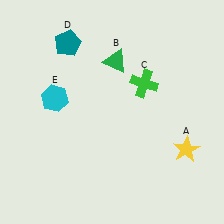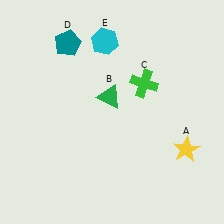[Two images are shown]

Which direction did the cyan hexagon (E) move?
The cyan hexagon (E) moved up.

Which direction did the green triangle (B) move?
The green triangle (B) moved down.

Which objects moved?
The objects that moved are: the green triangle (B), the cyan hexagon (E).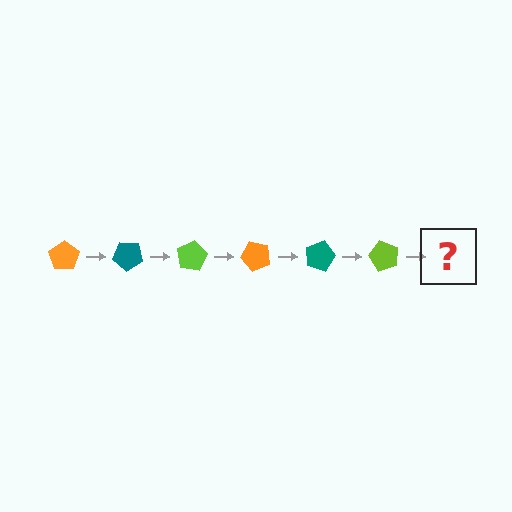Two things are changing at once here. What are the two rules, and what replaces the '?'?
The two rules are that it rotates 40 degrees each step and the color cycles through orange, teal, and lime. The '?' should be an orange pentagon, rotated 240 degrees from the start.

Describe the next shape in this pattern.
It should be an orange pentagon, rotated 240 degrees from the start.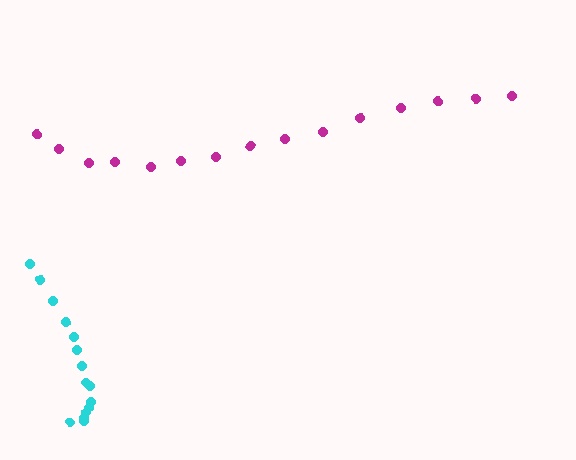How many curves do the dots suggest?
There are 2 distinct paths.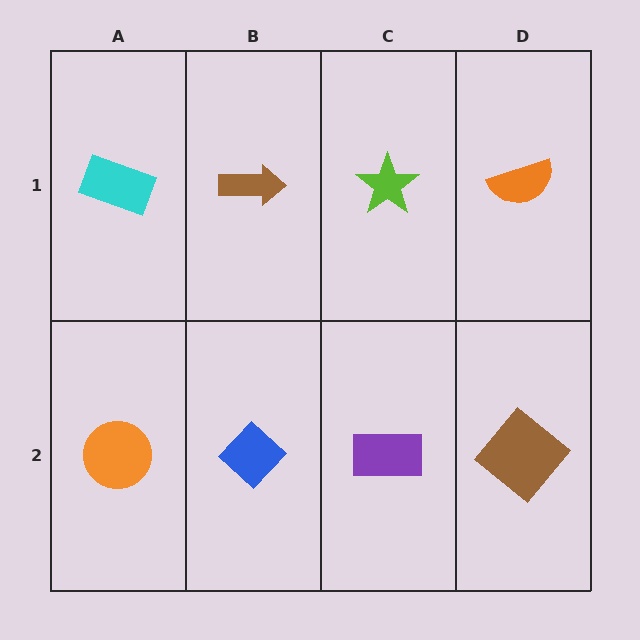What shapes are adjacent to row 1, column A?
An orange circle (row 2, column A), a brown arrow (row 1, column B).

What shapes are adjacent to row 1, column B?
A blue diamond (row 2, column B), a cyan rectangle (row 1, column A), a lime star (row 1, column C).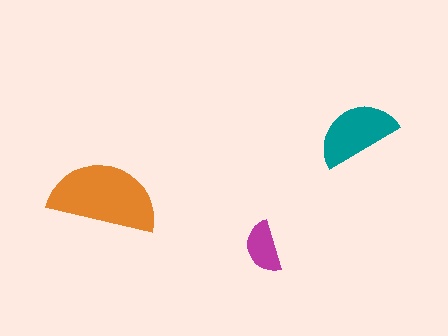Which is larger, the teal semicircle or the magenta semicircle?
The teal one.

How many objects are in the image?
There are 3 objects in the image.